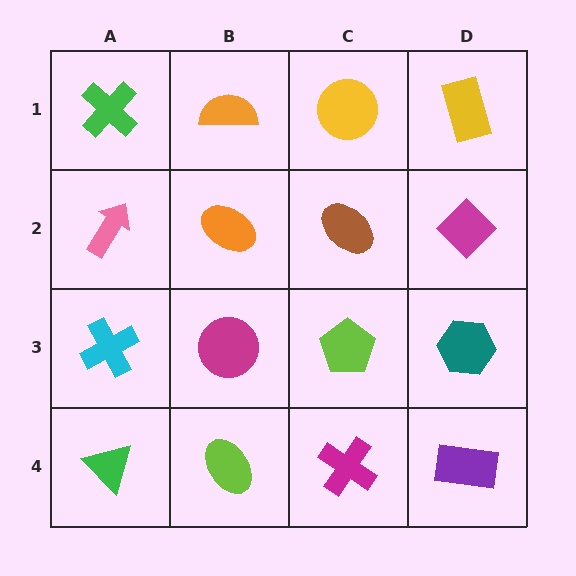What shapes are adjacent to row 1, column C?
A brown ellipse (row 2, column C), an orange semicircle (row 1, column B), a yellow rectangle (row 1, column D).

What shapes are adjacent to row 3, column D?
A magenta diamond (row 2, column D), a purple rectangle (row 4, column D), a lime pentagon (row 3, column C).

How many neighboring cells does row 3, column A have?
3.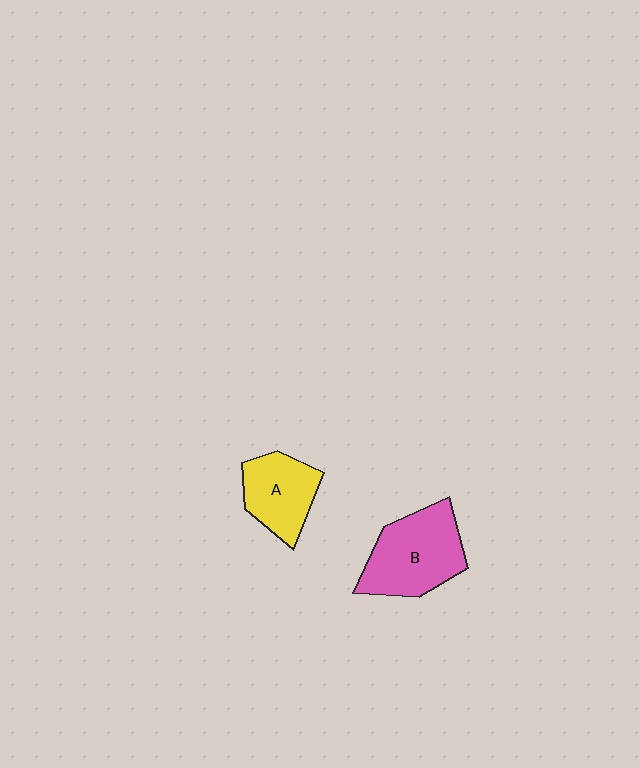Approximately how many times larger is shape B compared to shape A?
Approximately 1.4 times.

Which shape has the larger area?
Shape B (pink).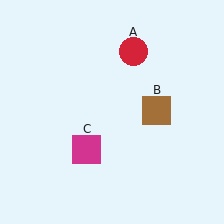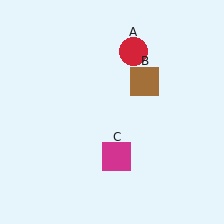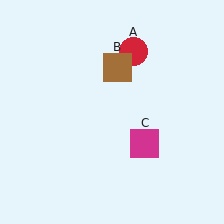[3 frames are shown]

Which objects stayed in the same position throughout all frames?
Red circle (object A) remained stationary.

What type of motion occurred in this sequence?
The brown square (object B), magenta square (object C) rotated counterclockwise around the center of the scene.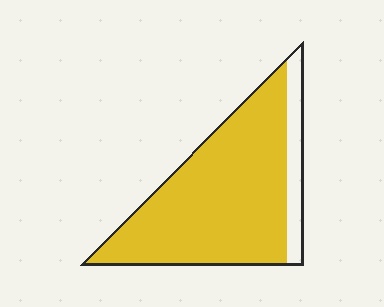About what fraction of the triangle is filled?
About seven eighths (7/8).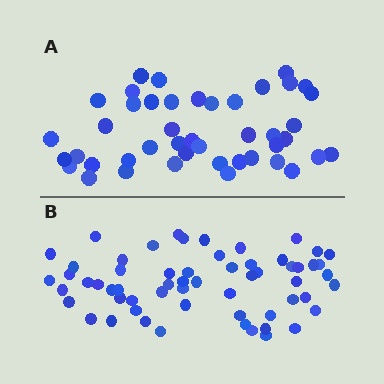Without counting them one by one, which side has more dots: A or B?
Region B (the bottom region) has more dots.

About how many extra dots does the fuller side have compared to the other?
Region B has approximately 15 more dots than region A.